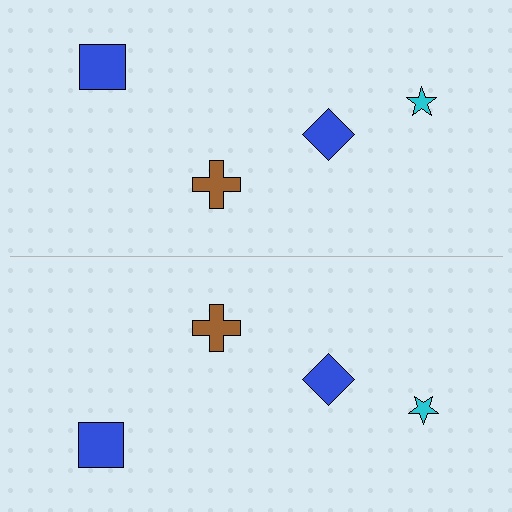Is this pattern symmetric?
Yes, this pattern has bilateral (reflection) symmetry.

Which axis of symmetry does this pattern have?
The pattern has a horizontal axis of symmetry running through the center of the image.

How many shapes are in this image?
There are 8 shapes in this image.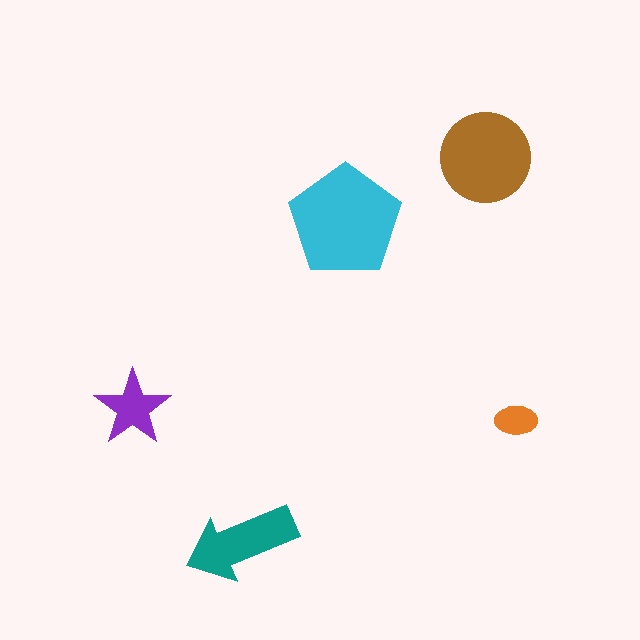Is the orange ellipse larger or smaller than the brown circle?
Smaller.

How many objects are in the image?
There are 5 objects in the image.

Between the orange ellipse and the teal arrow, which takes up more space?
The teal arrow.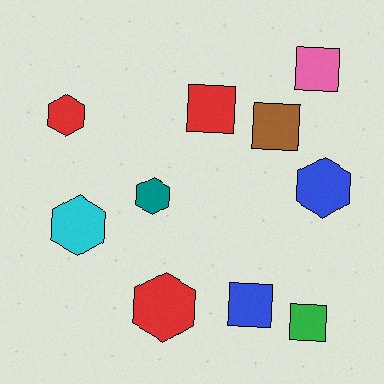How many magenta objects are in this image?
There are no magenta objects.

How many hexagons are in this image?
There are 5 hexagons.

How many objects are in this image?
There are 10 objects.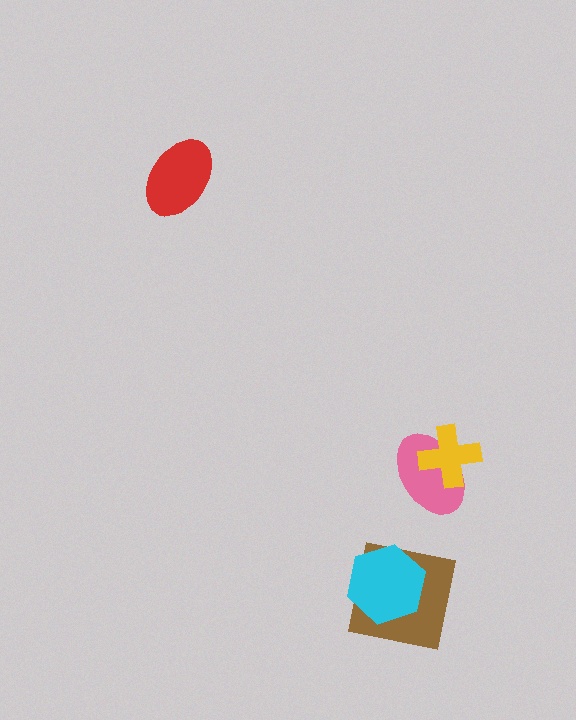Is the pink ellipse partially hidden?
Yes, it is partially covered by another shape.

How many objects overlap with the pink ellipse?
1 object overlaps with the pink ellipse.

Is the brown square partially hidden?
Yes, it is partially covered by another shape.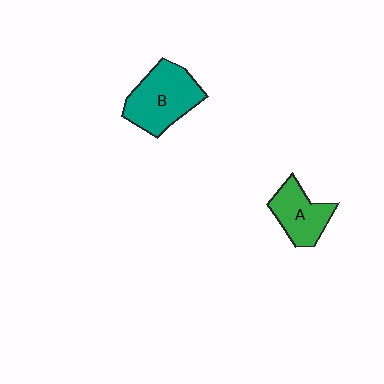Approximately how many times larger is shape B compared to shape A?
Approximately 1.4 times.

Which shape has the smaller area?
Shape A (green).